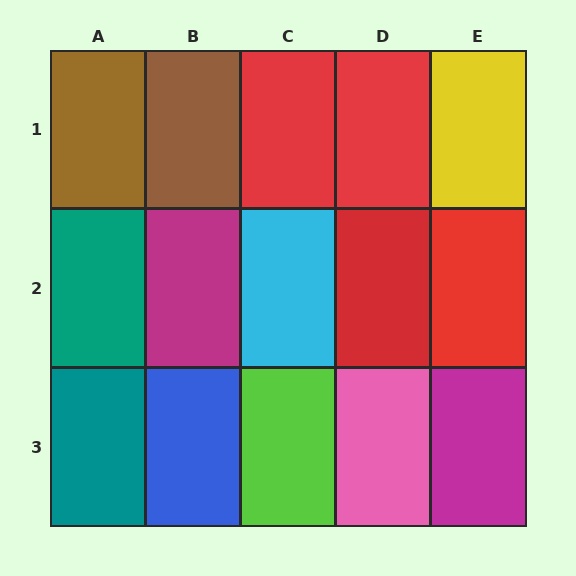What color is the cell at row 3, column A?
Teal.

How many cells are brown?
2 cells are brown.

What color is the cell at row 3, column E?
Magenta.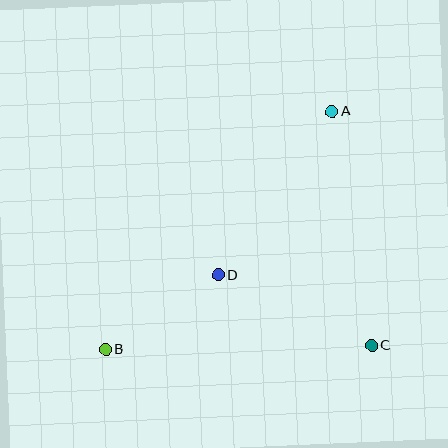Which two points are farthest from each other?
Points A and B are farthest from each other.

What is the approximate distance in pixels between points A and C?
The distance between A and C is approximately 237 pixels.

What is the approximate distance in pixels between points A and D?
The distance between A and D is approximately 199 pixels.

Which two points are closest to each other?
Points B and D are closest to each other.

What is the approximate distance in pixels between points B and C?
The distance between B and C is approximately 266 pixels.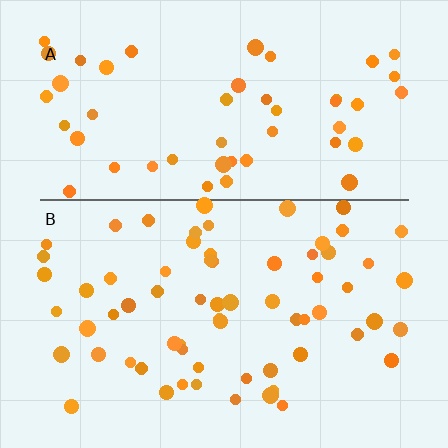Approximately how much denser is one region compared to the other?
Approximately 1.3× — region B over region A.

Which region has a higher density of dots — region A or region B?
B (the bottom).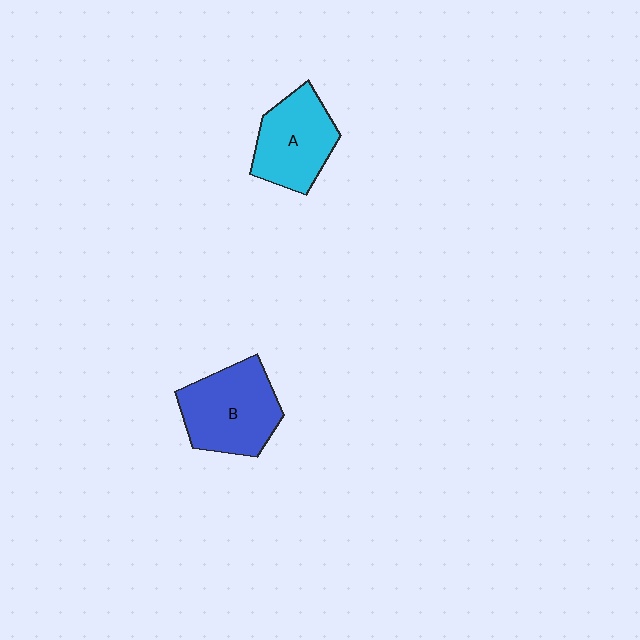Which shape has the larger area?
Shape B (blue).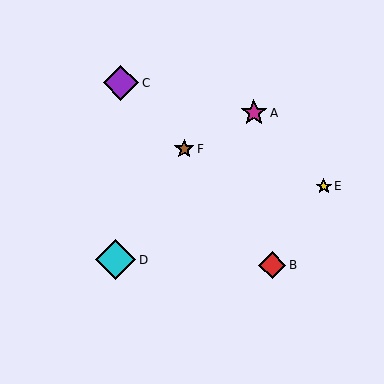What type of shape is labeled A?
Shape A is a magenta star.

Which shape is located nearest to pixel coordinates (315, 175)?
The yellow star (labeled E) at (324, 187) is nearest to that location.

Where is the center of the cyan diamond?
The center of the cyan diamond is at (116, 260).